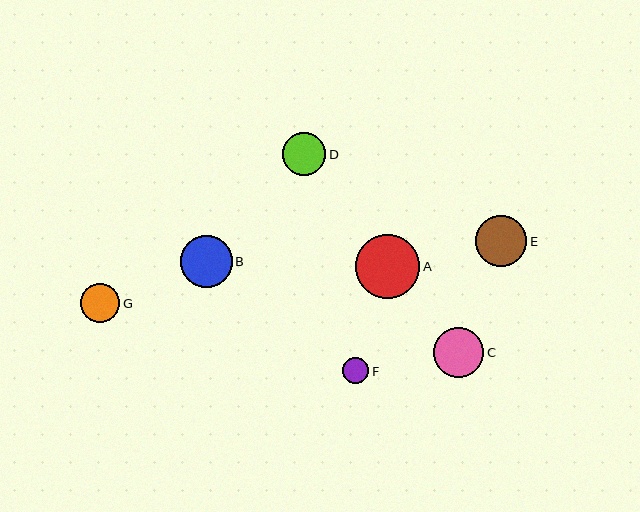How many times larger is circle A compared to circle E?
Circle A is approximately 1.2 times the size of circle E.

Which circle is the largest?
Circle A is the largest with a size of approximately 64 pixels.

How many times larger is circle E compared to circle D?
Circle E is approximately 1.2 times the size of circle D.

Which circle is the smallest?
Circle F is the smallest with a size of approximately 27 pixels.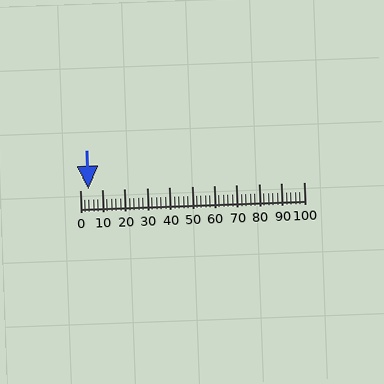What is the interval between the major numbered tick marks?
The major tick marks are spaced 10 units apart.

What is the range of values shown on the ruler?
The ruler shows values from 0 to 100.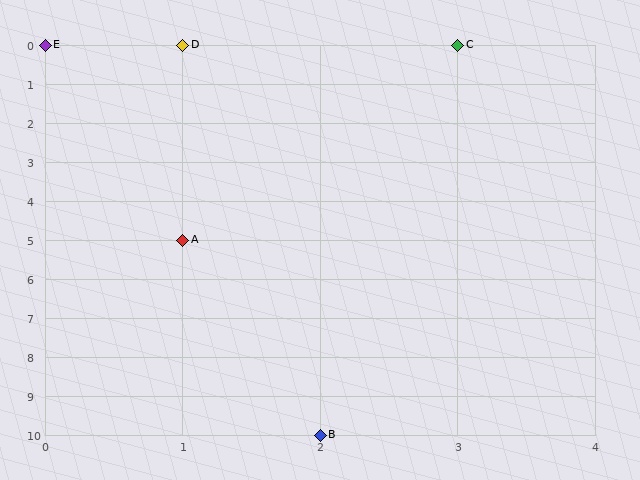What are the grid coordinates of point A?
Point A is at grid coordinates (1, 5).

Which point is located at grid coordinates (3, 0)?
Point C is at (3, 0).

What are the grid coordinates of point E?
Point E is at grid coordinates (0, 0).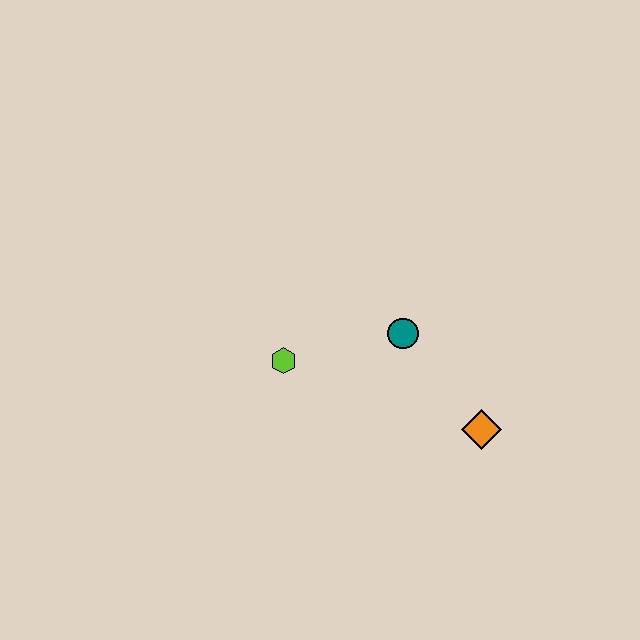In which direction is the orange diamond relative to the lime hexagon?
The orange diamond is to the right of the lime hexagon.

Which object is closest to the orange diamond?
The teal circle is closest to the orange diamond.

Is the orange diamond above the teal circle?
No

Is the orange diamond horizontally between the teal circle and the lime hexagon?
No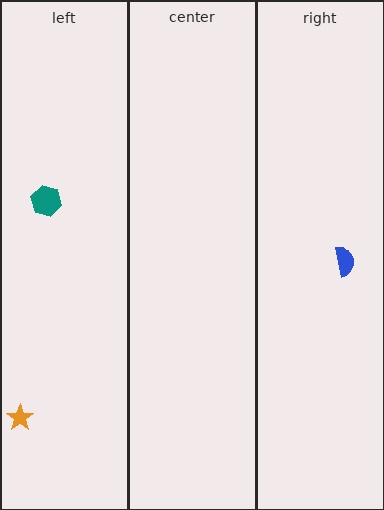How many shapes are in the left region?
2.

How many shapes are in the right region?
1.